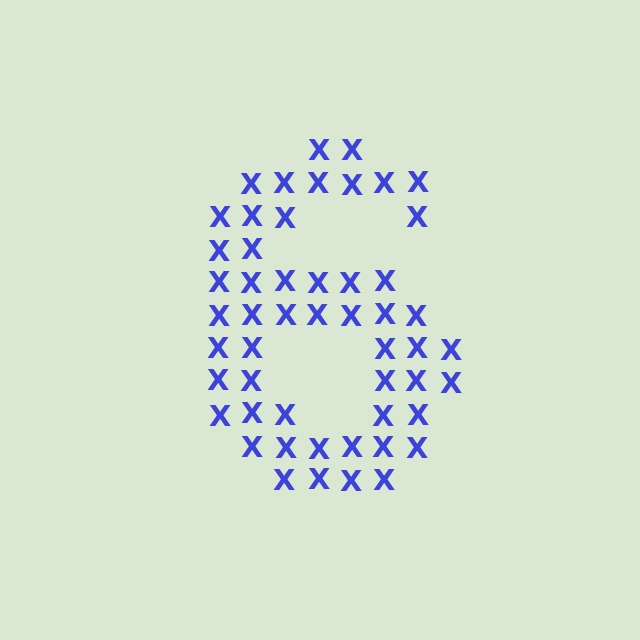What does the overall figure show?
The overall figure shows the digit 6.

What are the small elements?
The small elements are letter X's.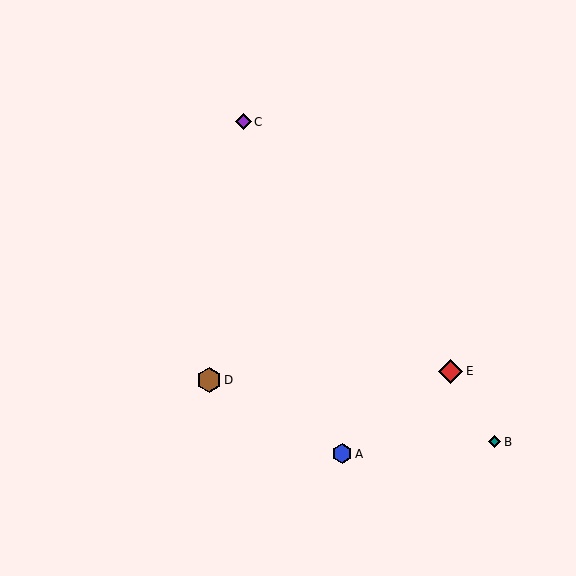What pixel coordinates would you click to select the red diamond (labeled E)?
Click at (451, 371) to select the red diamond E.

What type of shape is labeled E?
Shape E is a red diamond.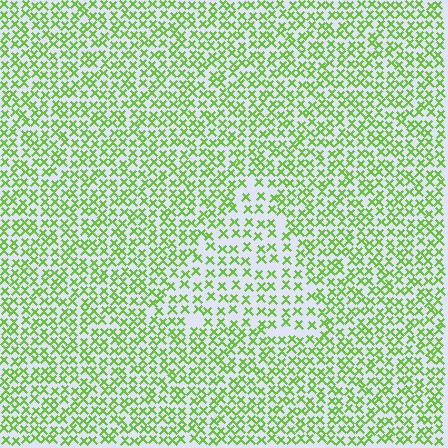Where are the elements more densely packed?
The elements are more densely packed outside the triangle boundary.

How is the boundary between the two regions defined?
The boundary is defined by a change in element density (approximately 1.7x ratio). All elements are the same color, size, and shape.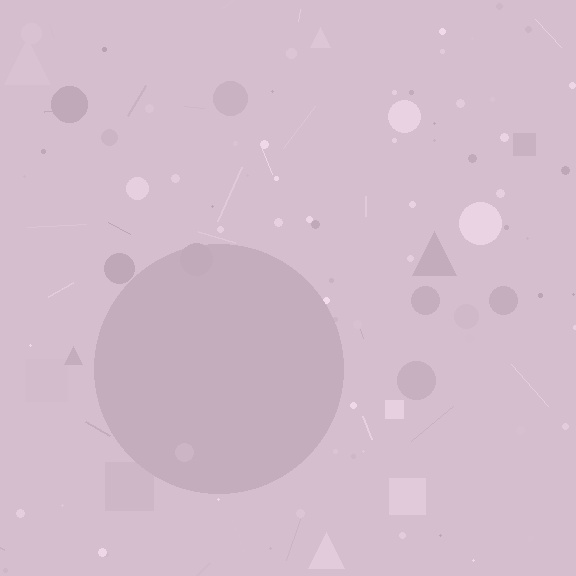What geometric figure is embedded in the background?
A circle is embedded in the background.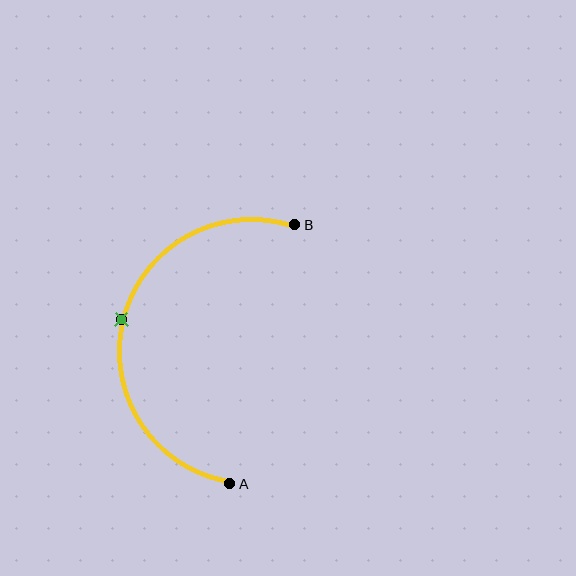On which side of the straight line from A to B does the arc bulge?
The arc bulges to the left of the straight line connecting A and B.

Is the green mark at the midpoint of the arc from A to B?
Yes. The green mark lies on the arc at equal arc-length from both A and B — it is the arc midpoint.